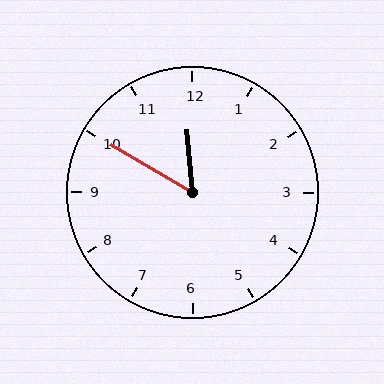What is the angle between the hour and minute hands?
Approximately 55 degrees.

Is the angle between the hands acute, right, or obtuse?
It is acute.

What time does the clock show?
11:50.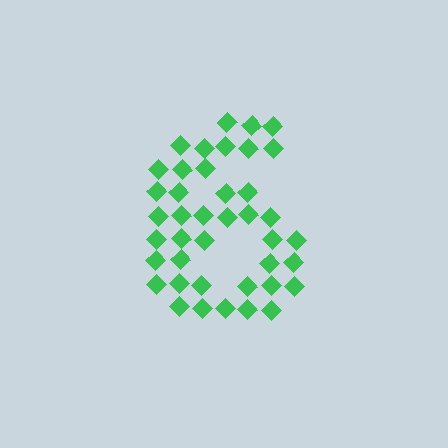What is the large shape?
The large shape is the digit 6.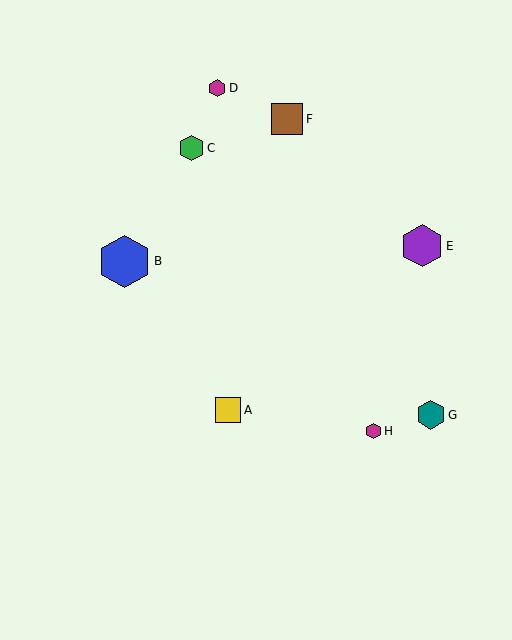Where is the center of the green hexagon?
The center of the green hexagon is at (192, 148).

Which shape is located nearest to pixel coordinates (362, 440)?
The magenta hexagon (labeled H) at (373, 431) is nearest to that location.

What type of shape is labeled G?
Shape G is a teal hexagon.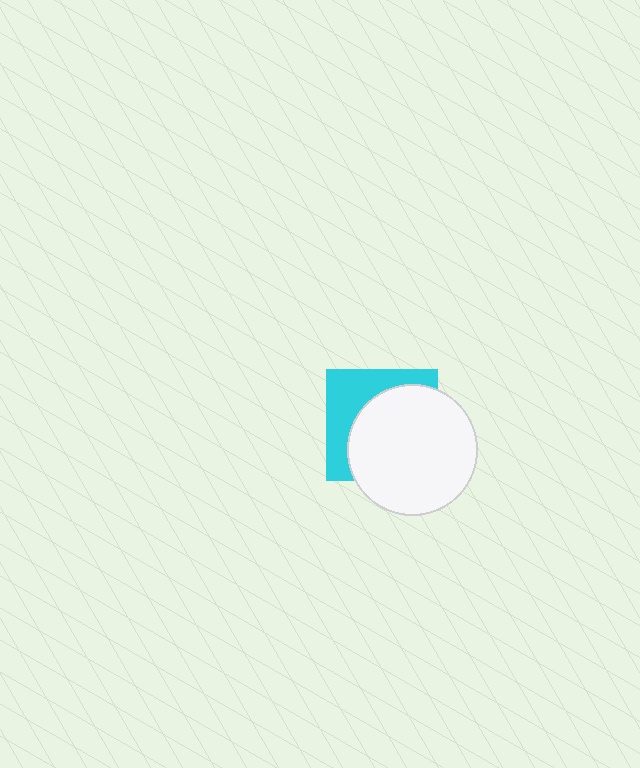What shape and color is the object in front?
The object in front is a white circle.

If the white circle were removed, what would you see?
You would see the complete cyan square.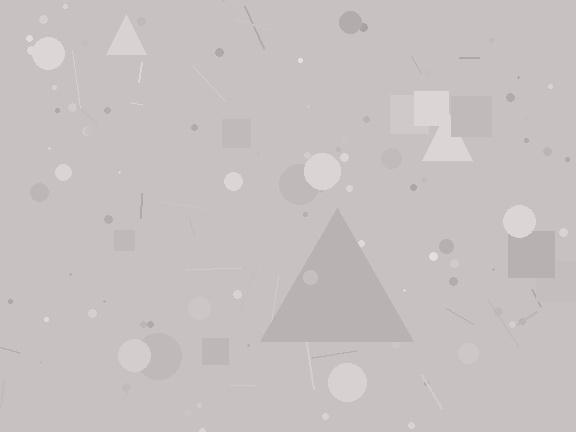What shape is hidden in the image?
A triangle is hidden in the image.